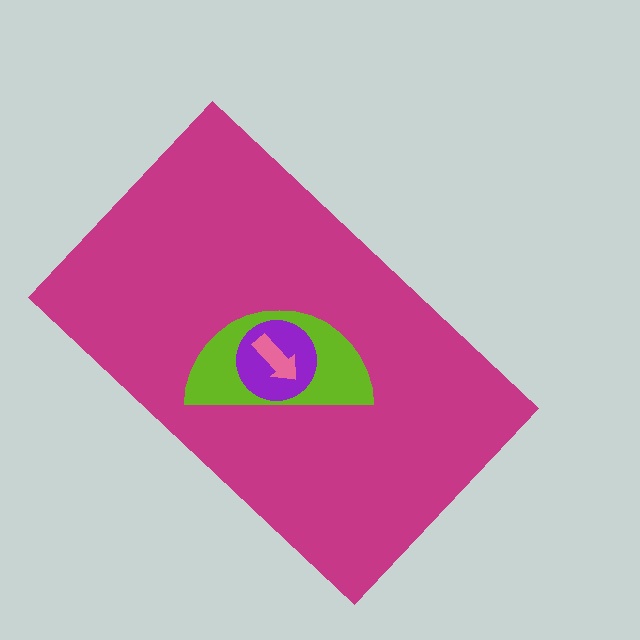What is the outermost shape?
The magenta rectangle.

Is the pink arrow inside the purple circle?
Yes.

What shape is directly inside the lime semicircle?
The purple circle.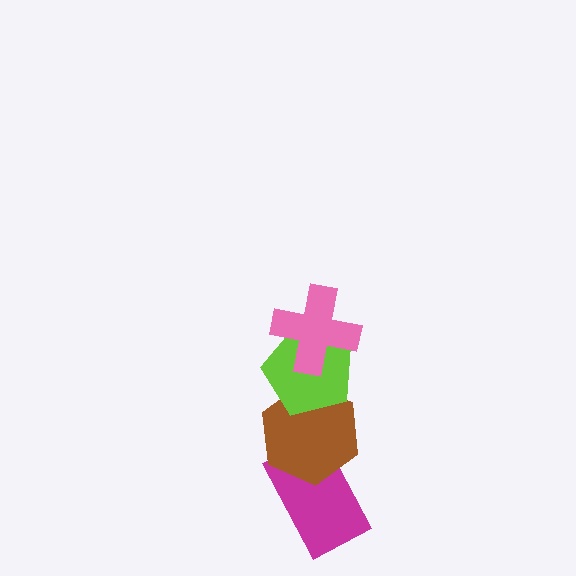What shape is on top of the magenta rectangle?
The brown hexagon is on top of the magenta rectangle.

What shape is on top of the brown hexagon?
The lime pentagon is on top of the brown hexagon.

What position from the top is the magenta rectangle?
The magenta rectangle is 4th from the top.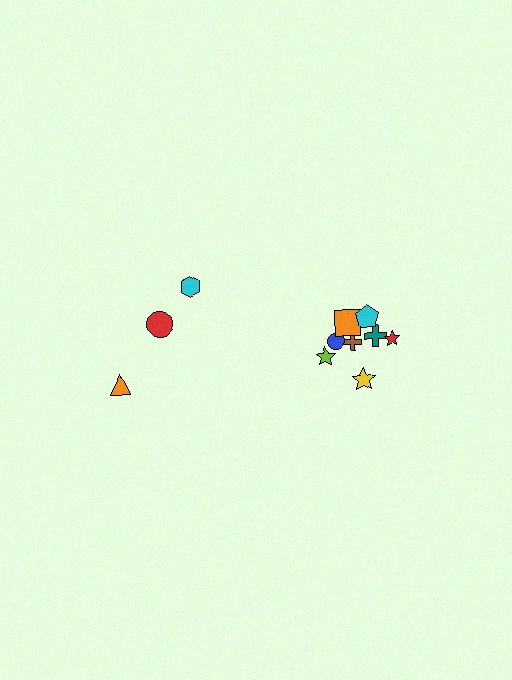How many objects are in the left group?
There are 3 objects.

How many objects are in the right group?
There are 8 objects.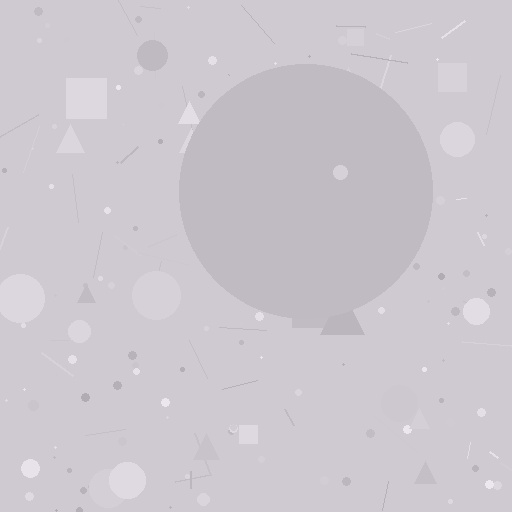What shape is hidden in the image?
A circle is hidden in the image.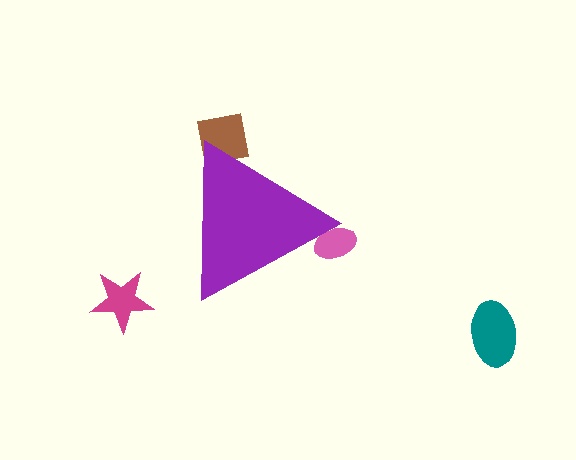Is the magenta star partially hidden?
No, the magenta star is fully visible.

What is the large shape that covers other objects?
A purple triangle.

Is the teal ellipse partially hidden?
No, the teal ellipse is fully visible.